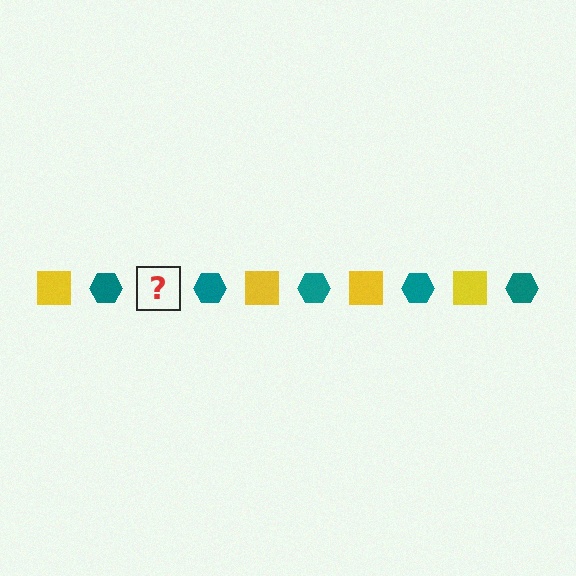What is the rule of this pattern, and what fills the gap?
The rule is that the pattern alternates between yellow square and teal hexagon. The gap should be filled with a yellow square.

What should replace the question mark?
The question mark should be replaced with a yellow square.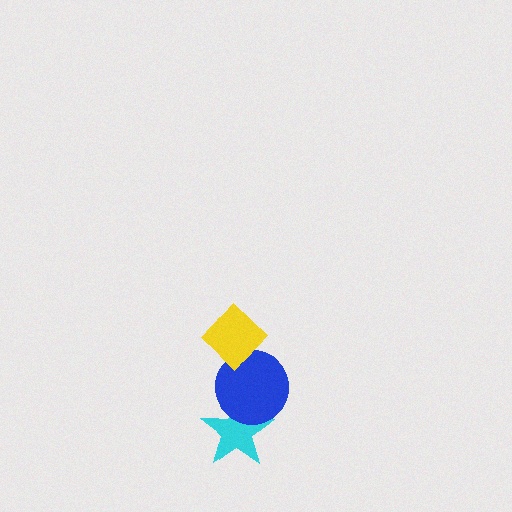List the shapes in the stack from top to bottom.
From top to bottom: the yellow diamond, the blue circle, the cyan star.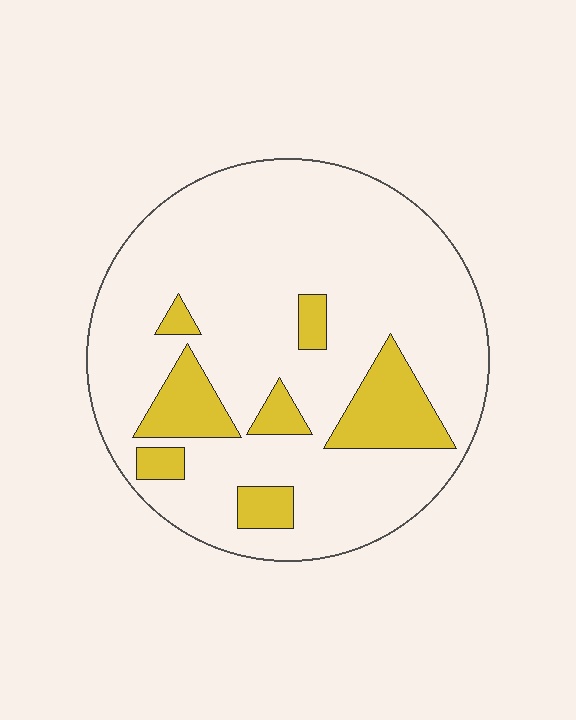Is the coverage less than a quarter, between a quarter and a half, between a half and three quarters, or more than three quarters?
Less than a quarter.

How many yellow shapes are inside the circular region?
7.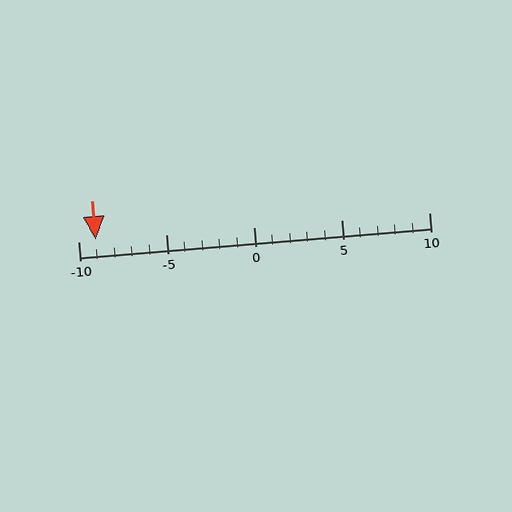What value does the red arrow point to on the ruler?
The red arrow points to approximately -9.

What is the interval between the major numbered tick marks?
The major tick marks are spaced 5 units apart.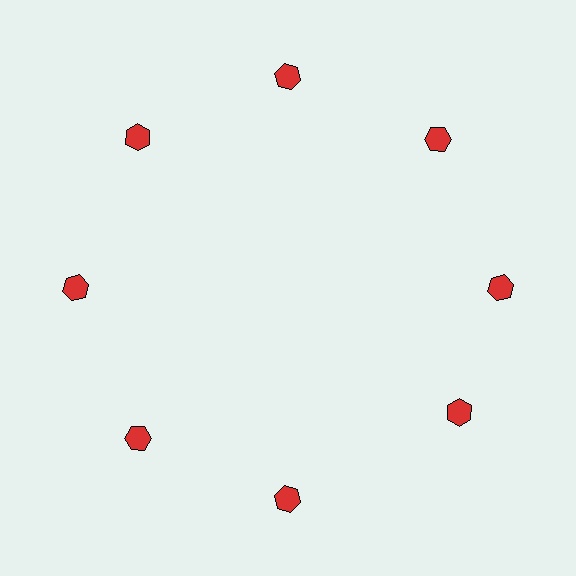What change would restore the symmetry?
The symmetry would be restored by rotating it back into even spacing with its neighbors so that all 8 hexagons sit at equal angles and equal distance from the center.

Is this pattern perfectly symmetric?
No. The 8 red hexagons are arranged in a ring, but one element near the 4 o'clock position is rotated out of alignment along the ring, breaking the 8-fold rotational symmetry.